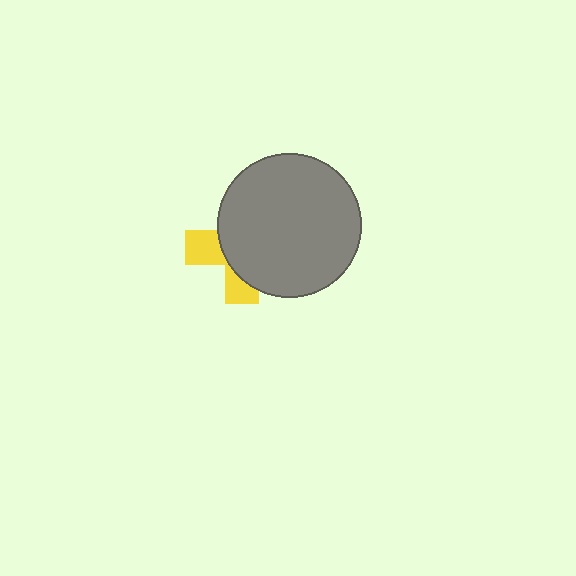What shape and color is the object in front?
The object in front is a gray circle.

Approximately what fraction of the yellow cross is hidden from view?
Roughly 68% of the yellow cross is hidden behind the gray circle.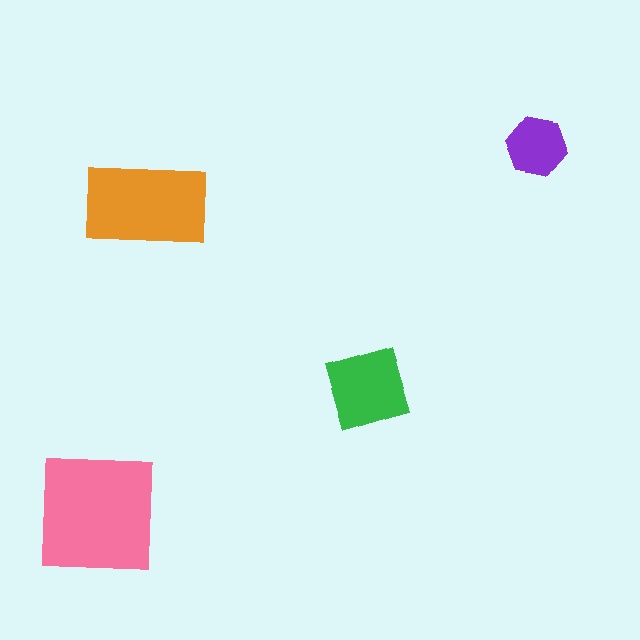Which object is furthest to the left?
The pink square is leftmost.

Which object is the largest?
The pink square.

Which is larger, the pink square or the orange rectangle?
The pink square.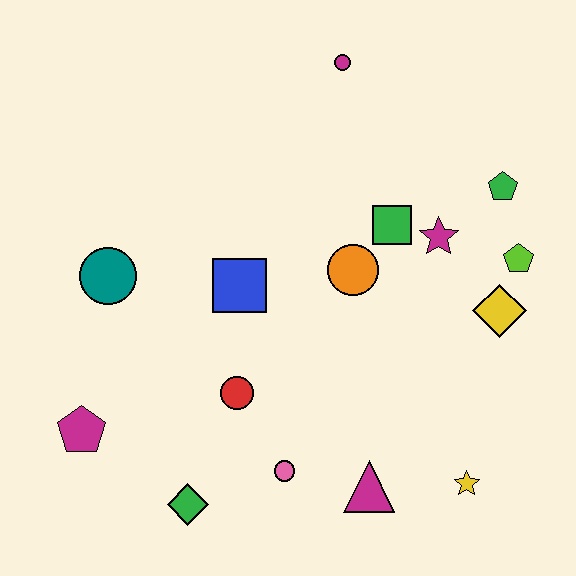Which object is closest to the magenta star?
The green square is closest to the magenta star.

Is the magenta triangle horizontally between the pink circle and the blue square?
No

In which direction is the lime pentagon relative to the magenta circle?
The lime pentagon is below the magenta circle.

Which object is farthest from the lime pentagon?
The magenta pentagon is farthest from the lime pentagon.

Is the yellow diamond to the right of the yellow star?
Yes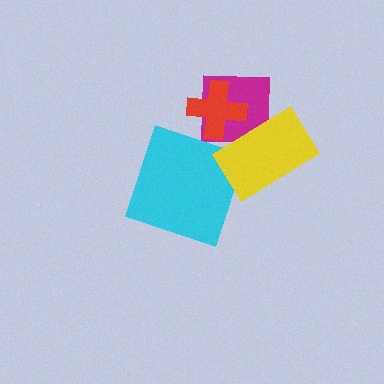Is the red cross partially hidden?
Yes, it is partially covered by another shape.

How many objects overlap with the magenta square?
2 objects overlap with the magenta square.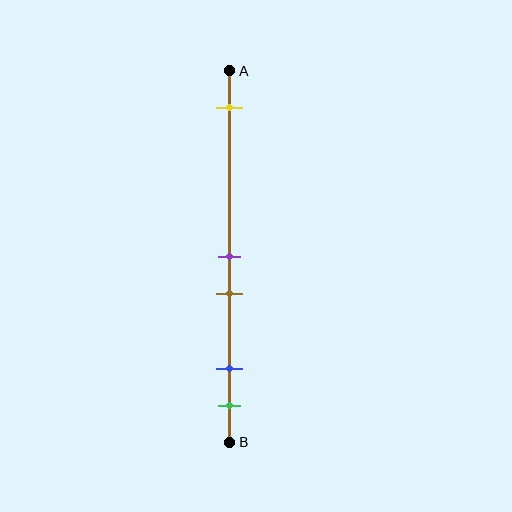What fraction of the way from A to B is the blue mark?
The blue mark is approximately 80% (0.8) of the way from A to B.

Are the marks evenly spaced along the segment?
No, the marks are not evenly spaced.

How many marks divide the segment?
There are 5 marks dividing the segment.